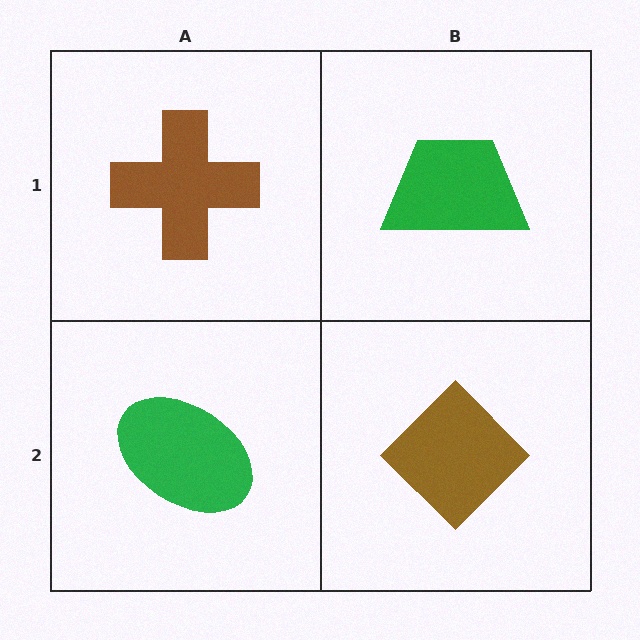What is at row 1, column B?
A green trapezoid.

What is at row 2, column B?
A brown diamond.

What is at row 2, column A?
A green ellipse.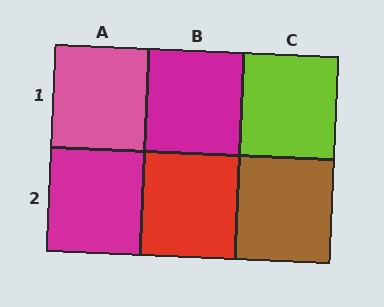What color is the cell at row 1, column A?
Pink.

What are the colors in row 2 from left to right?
Magenta, red, brown.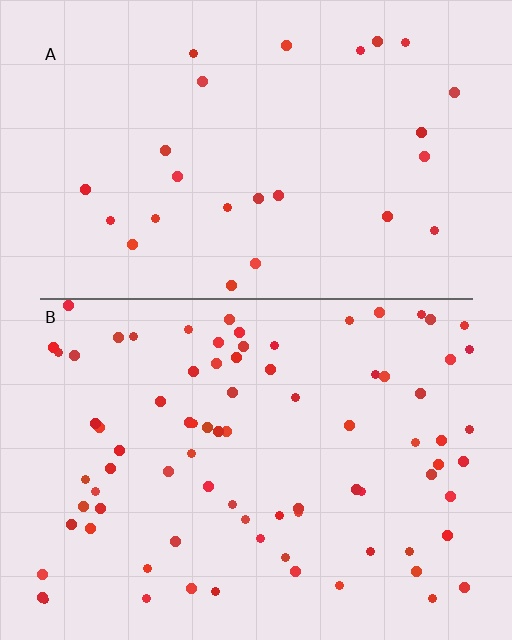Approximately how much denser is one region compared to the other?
Approximately 3.1× — region B over region A.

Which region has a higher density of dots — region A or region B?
B (the bottom).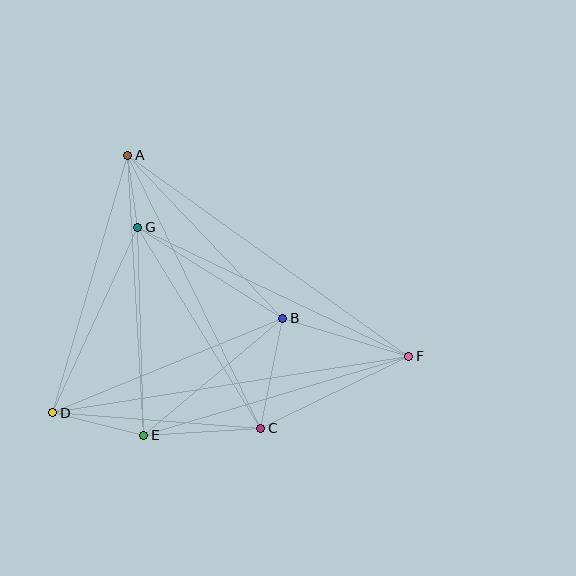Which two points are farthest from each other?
Points D and F are farthest from each other.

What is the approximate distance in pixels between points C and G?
The distance between C and G is approximately 236 pixels.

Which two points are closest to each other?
Points A and G are closest to each other.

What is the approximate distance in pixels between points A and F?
The distance between A and F is approximately 346 pixels.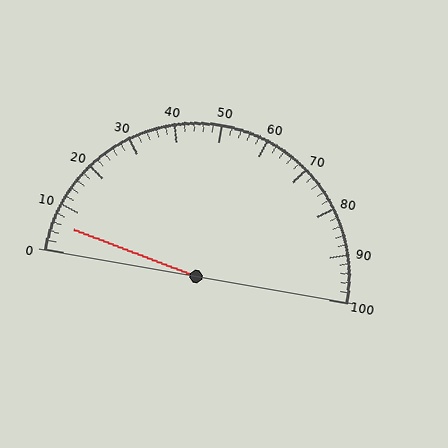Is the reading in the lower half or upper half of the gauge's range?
The reading is in the lower half of the range (0 to 100).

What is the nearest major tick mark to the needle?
The nearest major tick mark is 10.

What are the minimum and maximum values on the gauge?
The gauge ranges from 0 to 100.